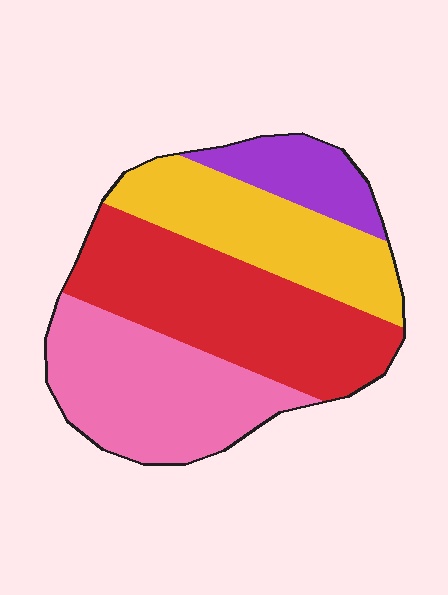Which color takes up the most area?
Red, at roughly 35%.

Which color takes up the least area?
Purple, at roughly 10%.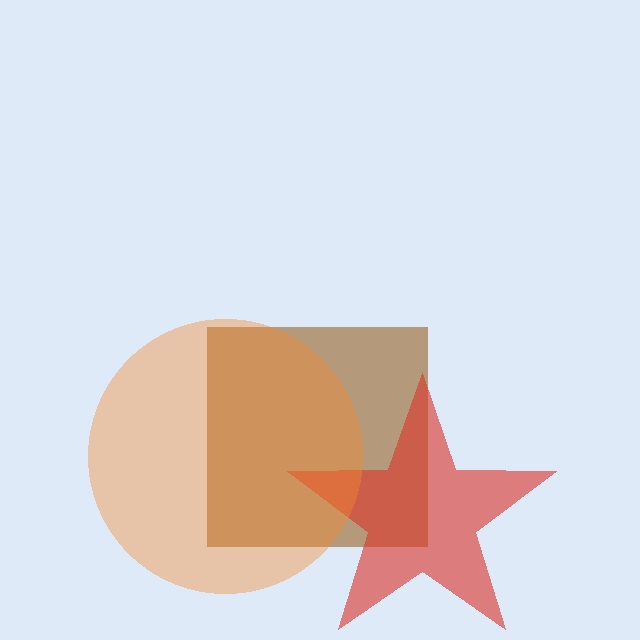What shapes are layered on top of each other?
The layered shapes are: a brown square, a red star, an orange circle.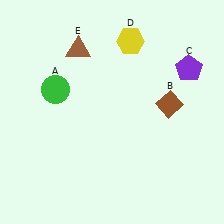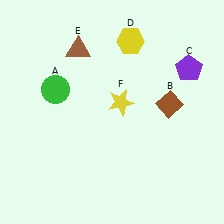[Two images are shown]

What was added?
A yellow star (F) was added in Image 2.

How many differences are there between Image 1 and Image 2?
There is 1 difference between the two images.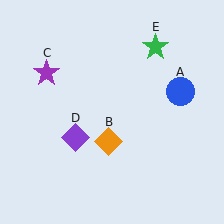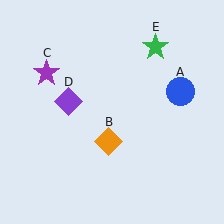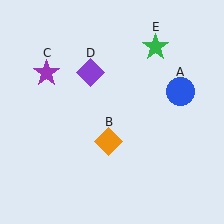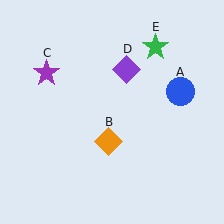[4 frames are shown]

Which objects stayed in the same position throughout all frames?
Blue circle (object A) and orange diamond (object B) and purple star (object C) and green star (object E) remained stationary.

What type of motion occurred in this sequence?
The purple diamond (object D) rotated clockwise around the center of the scene.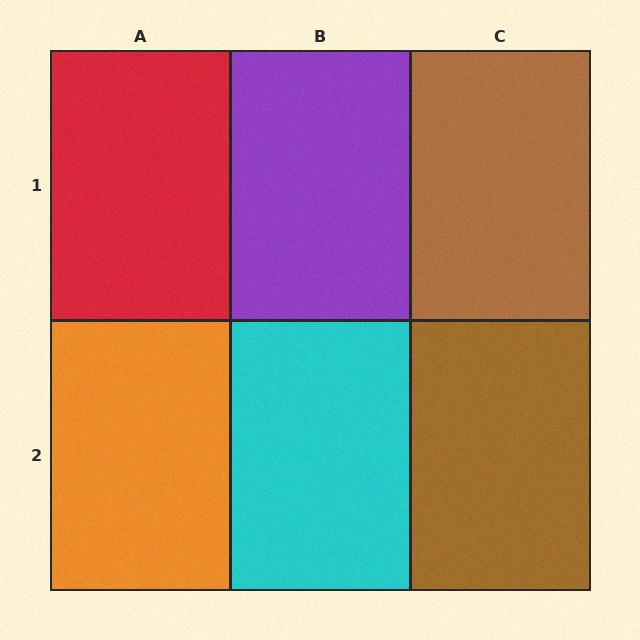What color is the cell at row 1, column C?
Brown.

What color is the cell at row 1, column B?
Purple.